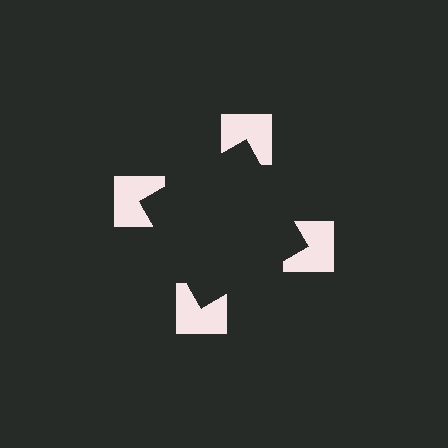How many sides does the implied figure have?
4 sides.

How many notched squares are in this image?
There are 4 — one at each vertex of the illusory square.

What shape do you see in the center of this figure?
An illusory square — its edges are inferred from the aligned wedge cuts in the notched squares, not physically drawn.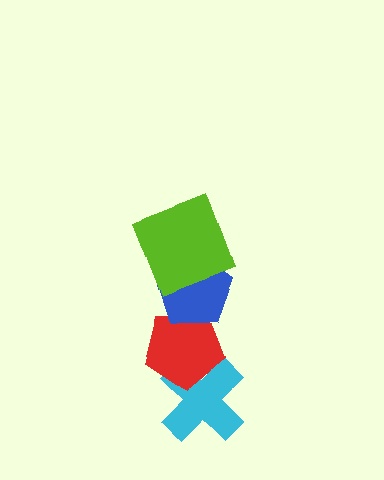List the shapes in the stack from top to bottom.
From top to bottom: the lime square, the blue pentagon, the red pentagon, the cyan cross.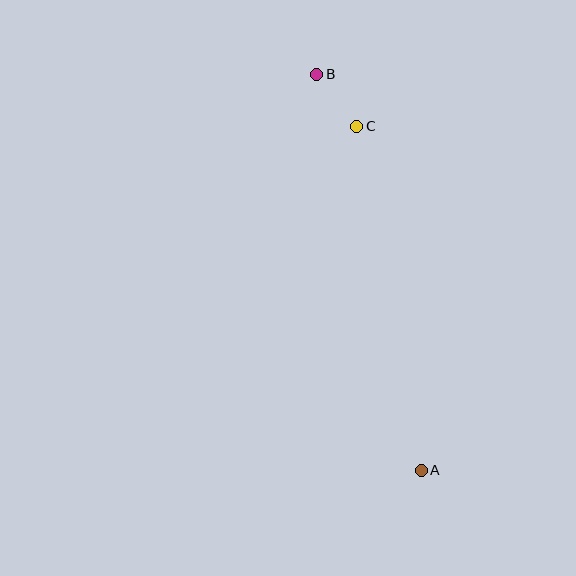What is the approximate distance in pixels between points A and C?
The distance between A and C is approximately 350 pixels.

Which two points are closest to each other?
Points B and C are closest to each other.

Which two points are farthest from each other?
Points A and B are farthest from each other.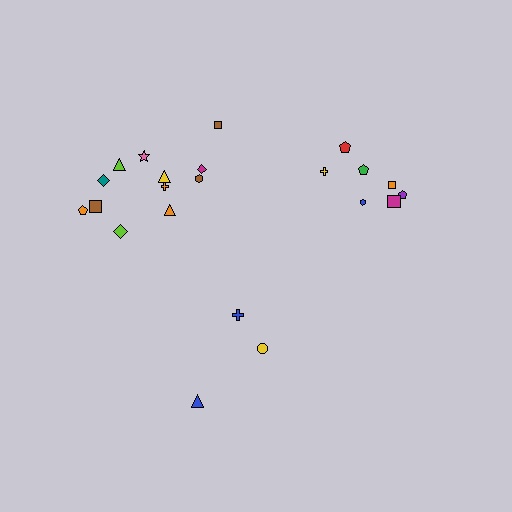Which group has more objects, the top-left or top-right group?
The top-left group.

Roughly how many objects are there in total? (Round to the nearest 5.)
Roughly 20 objects in total.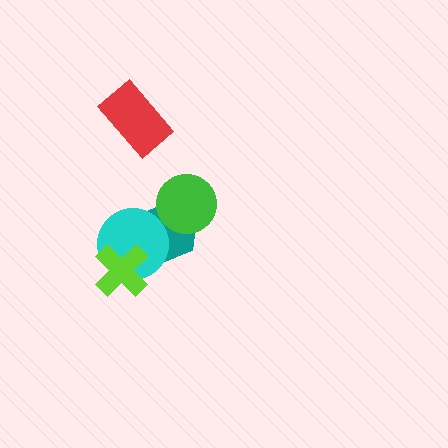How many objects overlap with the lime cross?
1 object overlaps with the lime cross.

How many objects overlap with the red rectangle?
0 objects overlap with the red rectangle.